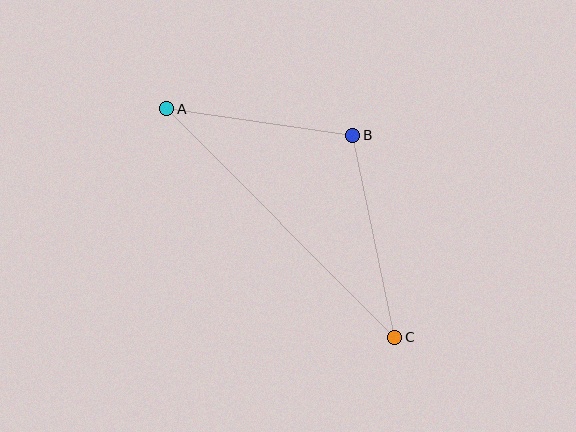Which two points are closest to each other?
Points A and B are closest to each other.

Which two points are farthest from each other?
Points A and C are farthest from each other.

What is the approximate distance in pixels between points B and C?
The distance between B and C is approximately 206 pixels.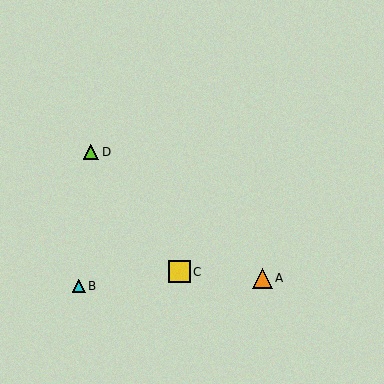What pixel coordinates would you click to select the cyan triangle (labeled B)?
Click at (79, 286) to select the cyan triangle B.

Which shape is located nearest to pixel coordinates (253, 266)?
The orange triangle (labeled A) at (262, 278) is nearest to that location.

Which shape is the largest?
The yellow square (labeled C) is the largest.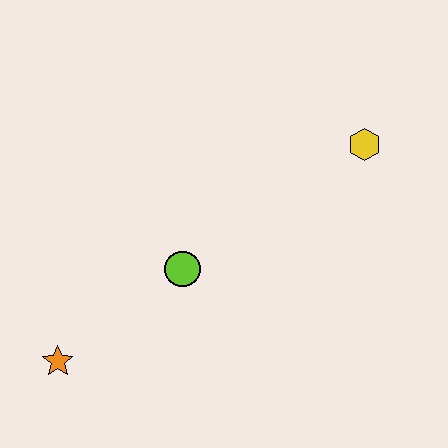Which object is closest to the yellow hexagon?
The lime circle is closest to the yellow hexagon.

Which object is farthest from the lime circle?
The yellow hexagon is farthest from the lime circle.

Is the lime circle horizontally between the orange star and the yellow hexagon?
Yes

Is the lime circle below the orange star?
No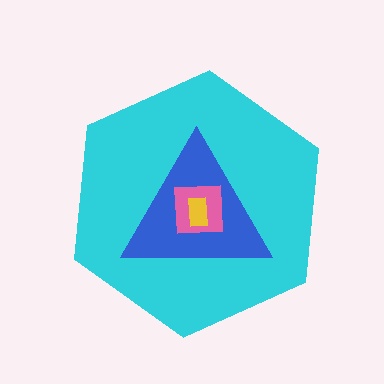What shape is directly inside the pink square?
The yellow rectangle.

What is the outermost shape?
The cyan hexagon.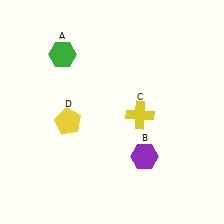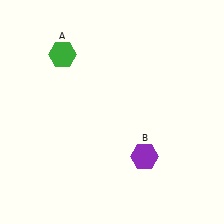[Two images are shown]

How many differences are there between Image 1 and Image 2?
There are 2 differences between the two images.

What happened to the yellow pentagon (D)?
The yellow pentagon (D) was removed in Image 2. It was in the bottom-left area of Image 1.